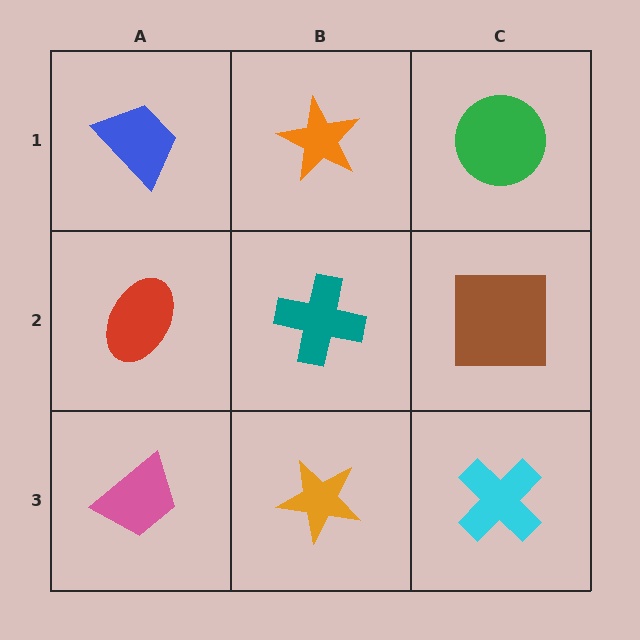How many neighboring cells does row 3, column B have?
3.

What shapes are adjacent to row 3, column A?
A red ellipse (row 2, column A), an orange star (row 3, column B).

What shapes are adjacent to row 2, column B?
An orange star (row 1, column B), an orange star (row 3, column B), a red ellipse (row 2, column A), a brown square (row 2, column C).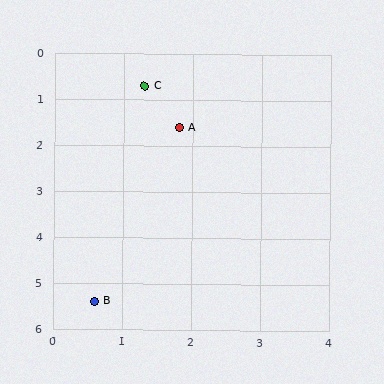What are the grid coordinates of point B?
Point B is at approximately (0.6, 5.4).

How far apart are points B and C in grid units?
Points B and C are about 4.8 grid units apart.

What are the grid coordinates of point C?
Point C is at approximately (1.3, 0.7).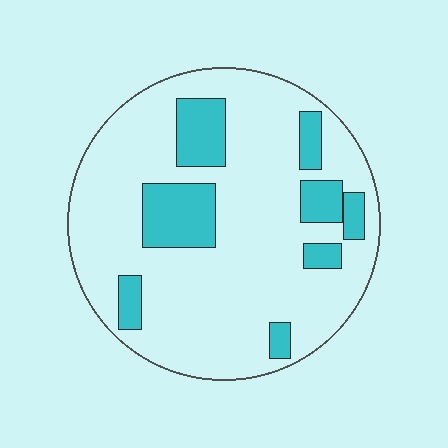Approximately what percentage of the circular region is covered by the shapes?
Approximately 20%.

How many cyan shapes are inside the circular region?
8.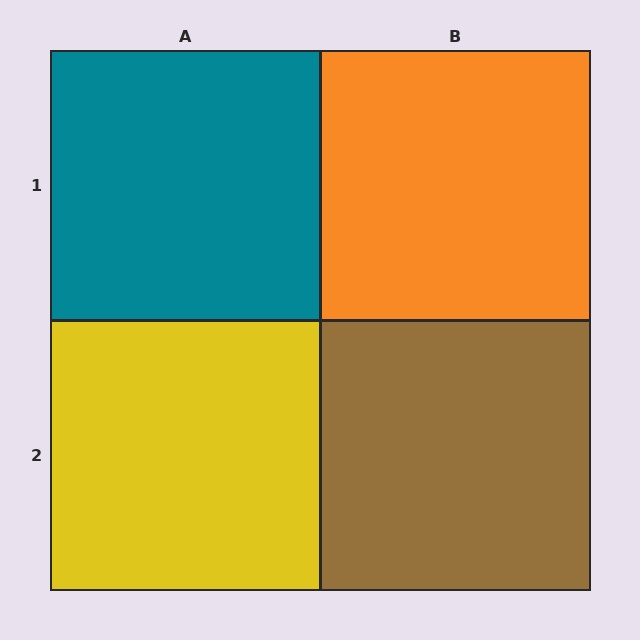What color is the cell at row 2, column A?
Yellow.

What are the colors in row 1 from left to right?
Teal, orange.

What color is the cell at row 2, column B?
Brown.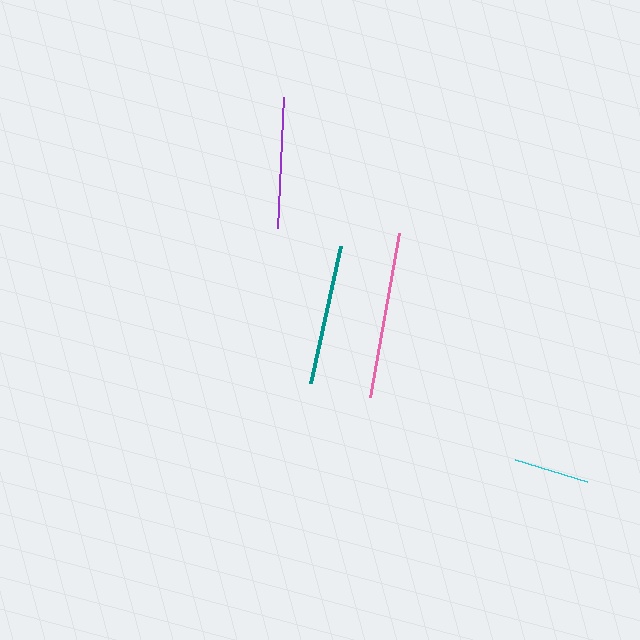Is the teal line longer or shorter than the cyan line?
The teal line is longer than the cyan line.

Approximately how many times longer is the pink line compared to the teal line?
The pink line is approximately 1.2 times the length of the teal line.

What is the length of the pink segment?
The pink segment is approximately 166 pixels long.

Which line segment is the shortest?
The cyan line is the shortest at approximately 75 pixels.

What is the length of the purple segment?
The purple segment is approximately 131 pixels long.